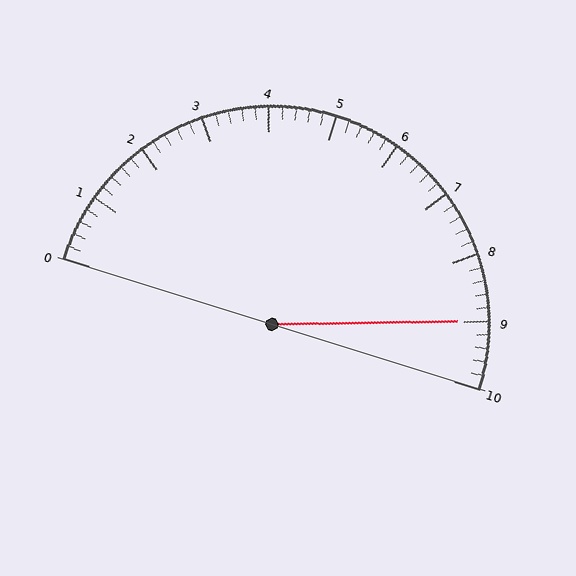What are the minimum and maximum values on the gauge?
The gauge ranges from 0 to 10.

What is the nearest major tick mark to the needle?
The nearest major tick mark is 9.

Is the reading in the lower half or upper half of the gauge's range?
The reading is in the upper half of the range (0 to 10).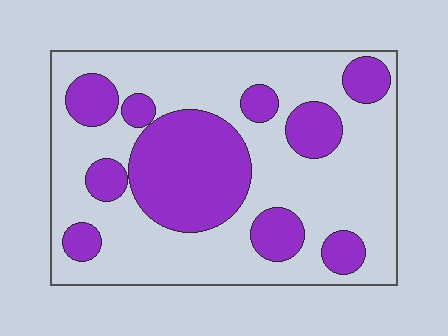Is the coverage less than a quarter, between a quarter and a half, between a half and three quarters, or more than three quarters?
Between a quarter and a half.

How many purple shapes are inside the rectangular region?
10.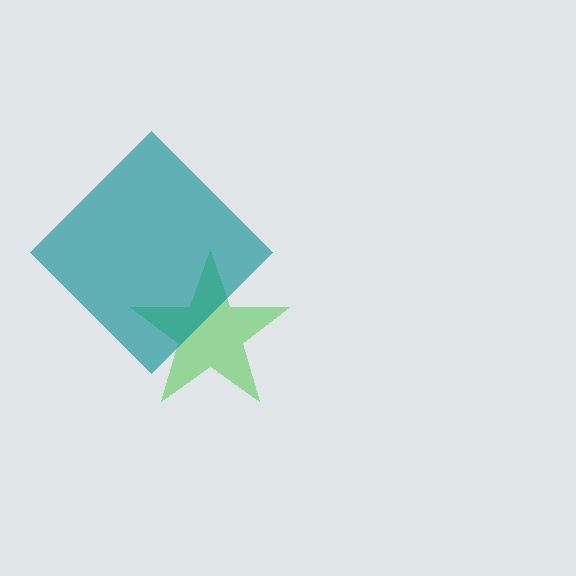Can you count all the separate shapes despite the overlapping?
Yes, there are 2 separate shapes.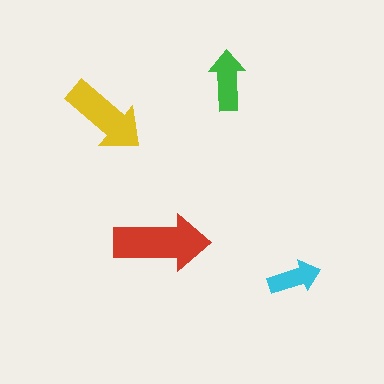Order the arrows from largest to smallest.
the red one, the yellow one, the green one, the cyan one.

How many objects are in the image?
There are 4 objects in the image.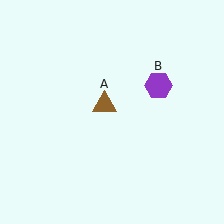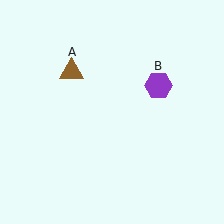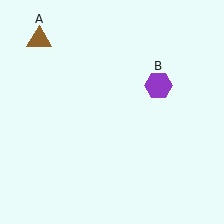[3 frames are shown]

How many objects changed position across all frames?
1 object changed position: brown triangle (object A).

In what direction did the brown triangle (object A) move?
The brown triangle (object A) moved up and to the left.